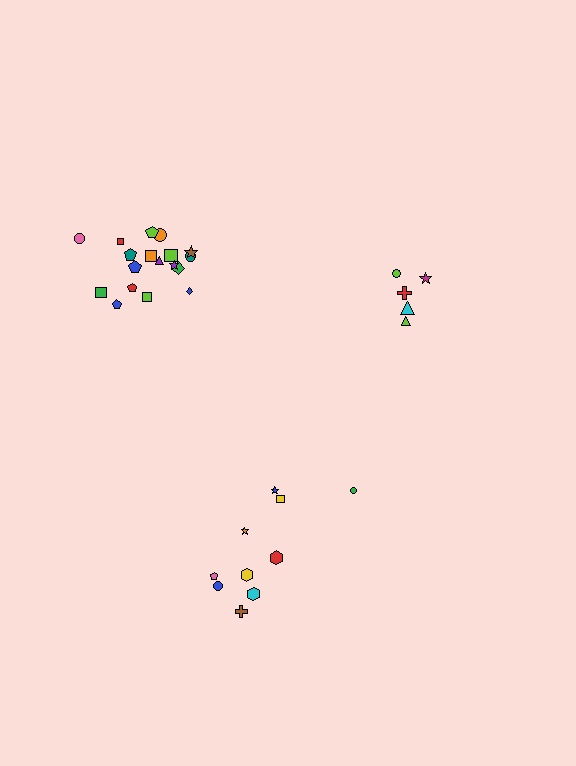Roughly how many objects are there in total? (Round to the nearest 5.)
Roughly 35 objects in total.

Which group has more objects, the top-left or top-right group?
The top-left group.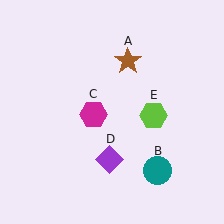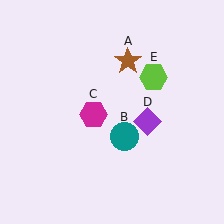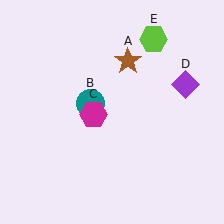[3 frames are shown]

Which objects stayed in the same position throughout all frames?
Brown star (object A) and magenta hexagon (object C) remained stationary.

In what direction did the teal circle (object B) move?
The teal circle (object B) moved up and to the left.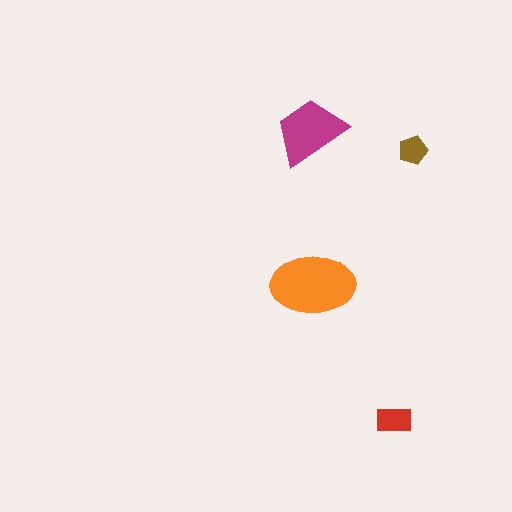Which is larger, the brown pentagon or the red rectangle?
The red rectangle.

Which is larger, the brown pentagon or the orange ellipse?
The orange ellipse.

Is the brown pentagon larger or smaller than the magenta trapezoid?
Smaller.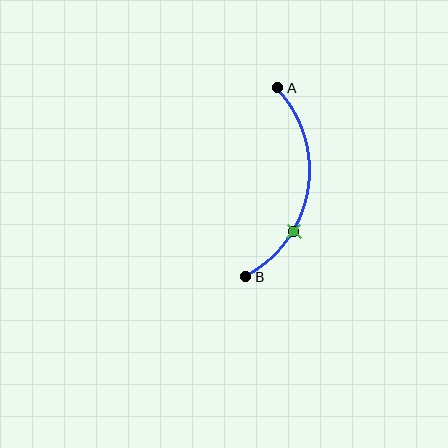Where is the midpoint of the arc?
The arc midpoint is the point on the curve farthest from the straight line joining A and B. It sits to the right of that line.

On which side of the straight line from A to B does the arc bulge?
The arc bulges to the right of the straight line connecting A and B.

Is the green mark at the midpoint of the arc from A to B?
No. The green mark lies on the arc but is closer to endpoint B. The arc midpoint would be at the point on the curve equidistant along the arc from both A and B.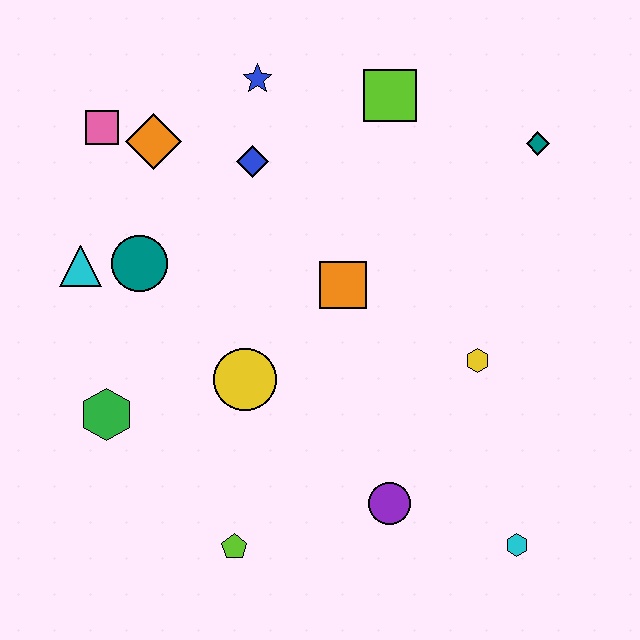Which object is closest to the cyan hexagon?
The purple circle is closest to the cyan hexagon.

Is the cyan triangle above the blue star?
No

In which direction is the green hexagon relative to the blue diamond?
The green hexagon is below the blue diamond.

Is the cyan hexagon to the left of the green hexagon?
No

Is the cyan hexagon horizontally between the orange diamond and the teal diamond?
Yes